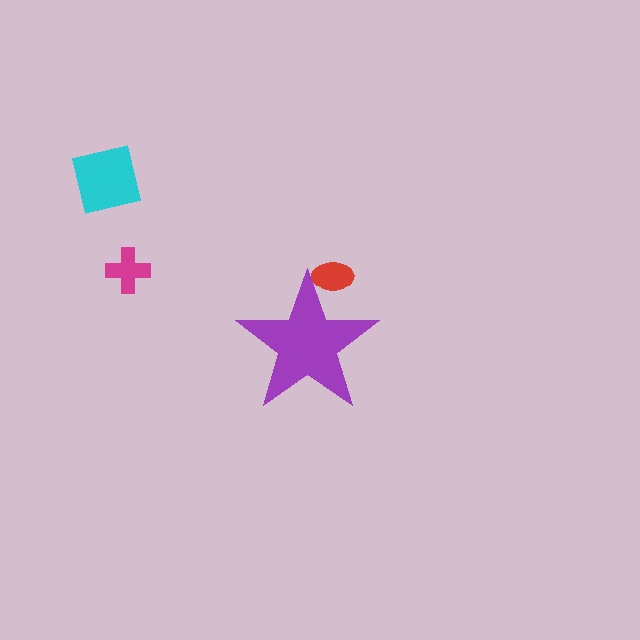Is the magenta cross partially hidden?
No, the magenta cross is fully visible.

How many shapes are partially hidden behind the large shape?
1 shape is partially hidden.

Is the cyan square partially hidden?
No, the cyan square is fully visible.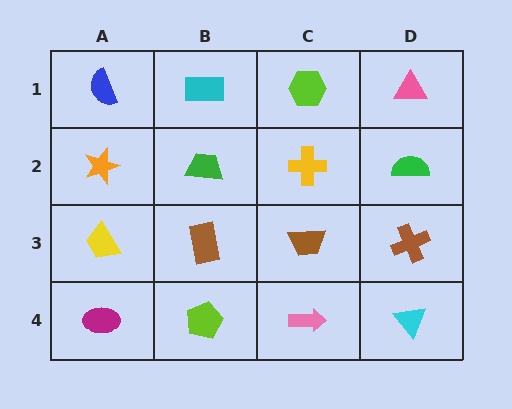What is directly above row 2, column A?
A blue semicircle.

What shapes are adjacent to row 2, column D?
A pink triangle (row 1, column D), a brown cross (row 3, column D), a yellow cross (row 2, column C).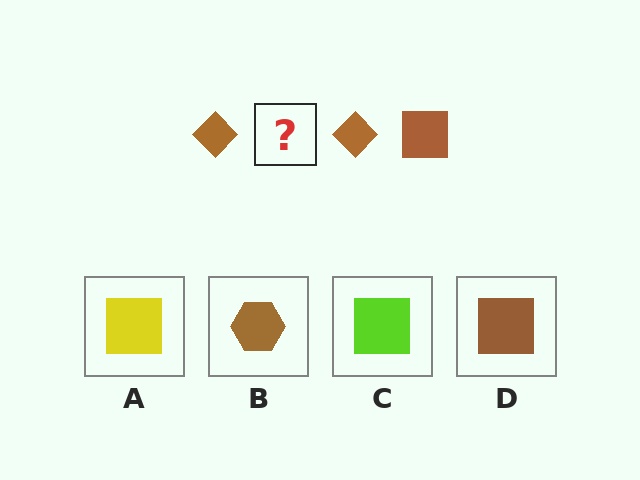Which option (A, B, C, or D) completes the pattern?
D.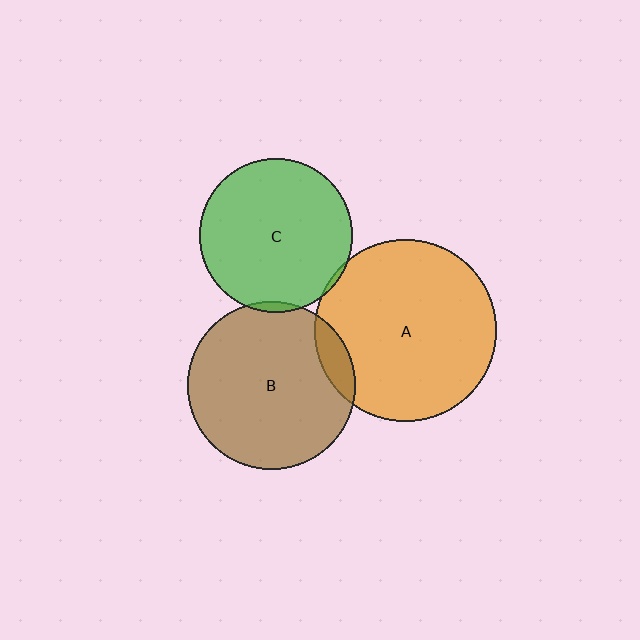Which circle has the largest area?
Circle A (orange).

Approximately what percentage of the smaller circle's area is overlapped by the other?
Approximately 10%.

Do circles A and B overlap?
Yes.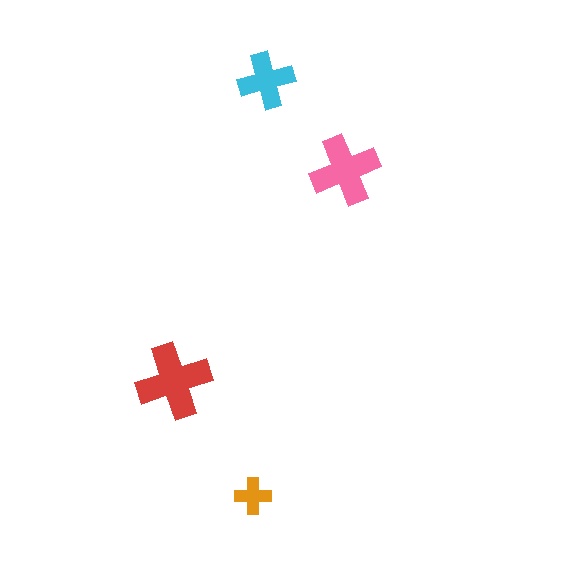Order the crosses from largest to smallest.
the red one, the pink one, the cyan one, the orange one.